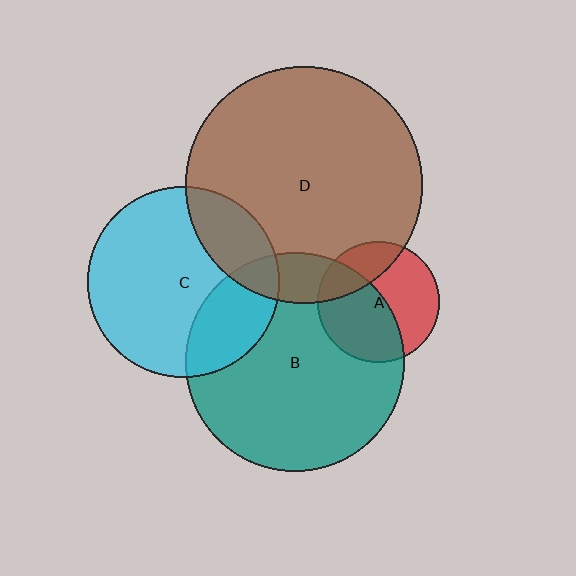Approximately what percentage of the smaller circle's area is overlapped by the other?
Approximately 50%.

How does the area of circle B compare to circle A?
Approximately 3.3 times.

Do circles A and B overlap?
Yes.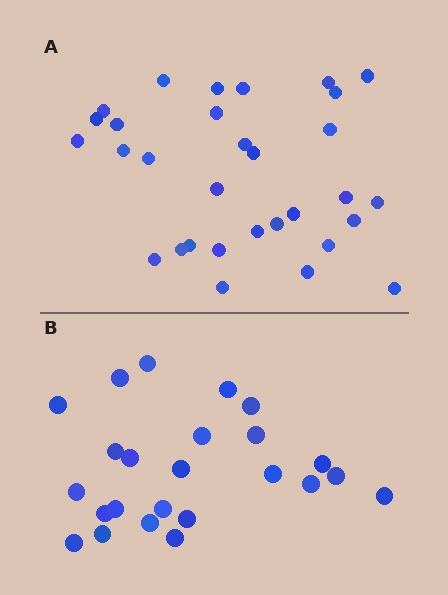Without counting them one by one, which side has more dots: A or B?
Region A (the top region) has more dots.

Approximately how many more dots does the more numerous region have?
Region A has roughly 8 or so more dots than region B.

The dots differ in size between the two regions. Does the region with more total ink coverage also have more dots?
No. Region B has more total ink coverage because its dots are larger, but region A actually contains more individual dots. Total area can be misleading — the number of items is what matters here.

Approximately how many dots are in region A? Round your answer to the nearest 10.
About 30 dots. (The exact count is 31, which rounds to 30.)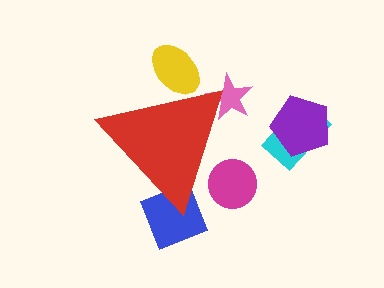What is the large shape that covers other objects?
A red triangle.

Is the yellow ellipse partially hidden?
Yes, the yellow ellipse is partially hidden behind the red triangle.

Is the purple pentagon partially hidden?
No, the purple pentagon is fully visible.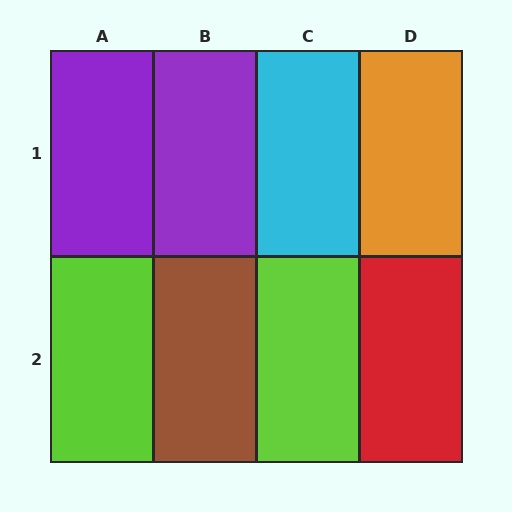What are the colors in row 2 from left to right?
Lime, brown, lime, red.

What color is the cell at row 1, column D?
Orange.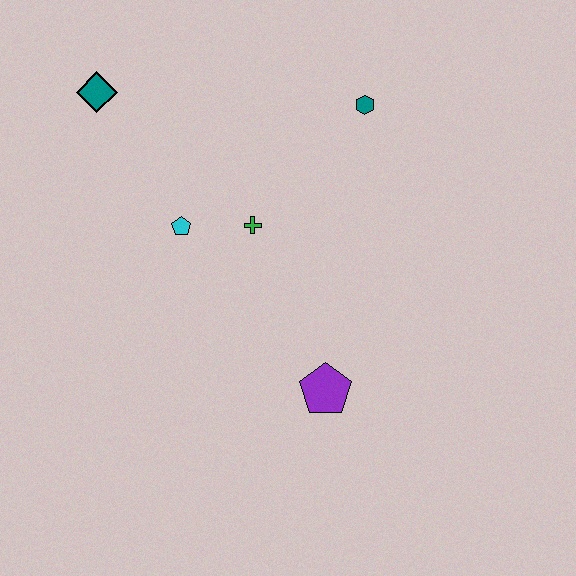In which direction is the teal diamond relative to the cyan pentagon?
The teal diamond is above the cyan pentagon.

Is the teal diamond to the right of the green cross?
No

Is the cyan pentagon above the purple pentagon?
Yes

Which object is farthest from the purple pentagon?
The teal diamond is farthest from the purple pentagon.